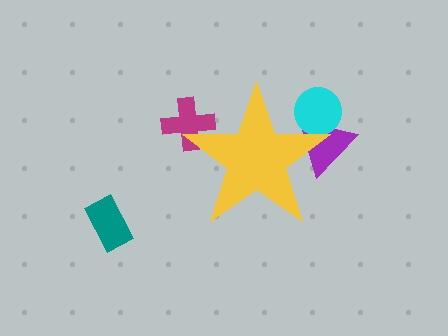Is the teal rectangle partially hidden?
No, the teal rectangle is fully visible.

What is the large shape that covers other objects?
A yellow star.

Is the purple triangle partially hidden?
Yes, the purple triangle is partially hidden behind the yellow star.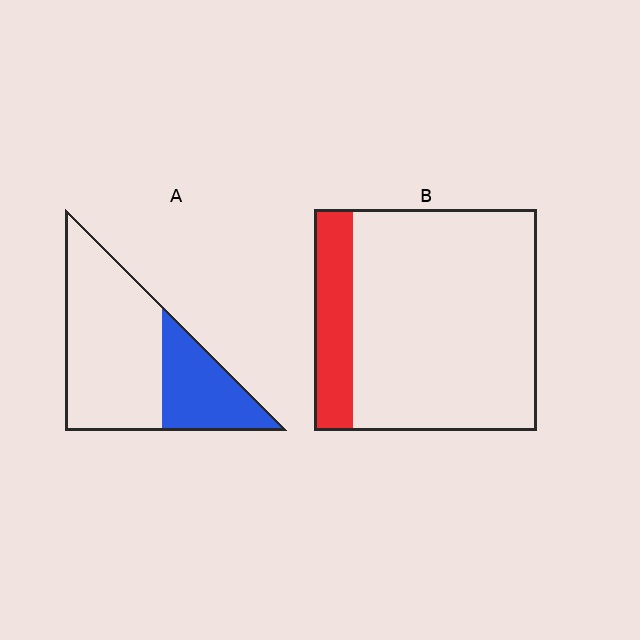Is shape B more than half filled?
No.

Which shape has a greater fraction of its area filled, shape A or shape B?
Shape A.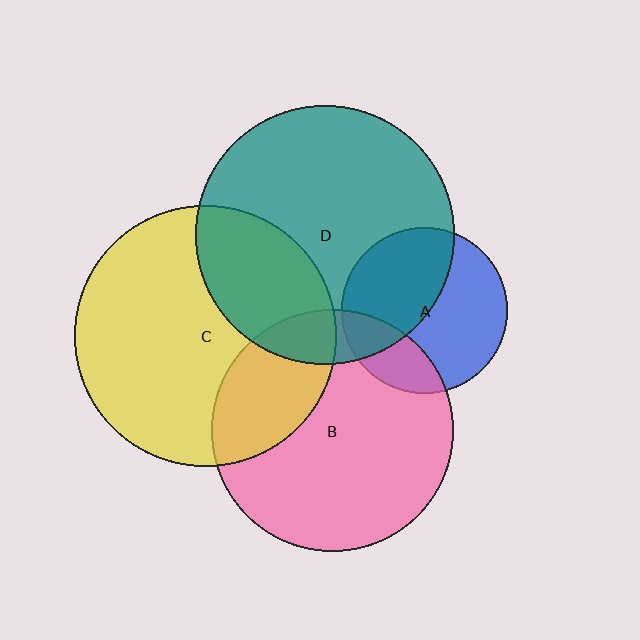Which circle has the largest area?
Circle C (yellow).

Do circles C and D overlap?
Yes.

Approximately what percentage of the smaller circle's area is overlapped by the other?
Approximately 30%.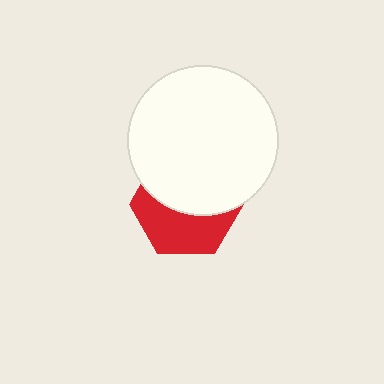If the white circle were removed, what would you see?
You would see the complete red hexagon.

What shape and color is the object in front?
The object in front is a white circle.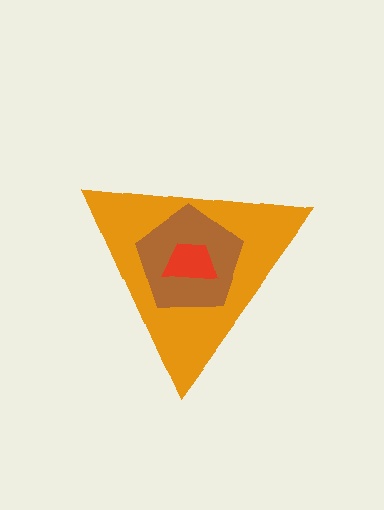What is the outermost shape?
The orange triangle.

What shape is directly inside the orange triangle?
The brown pentagon.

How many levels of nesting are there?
3.